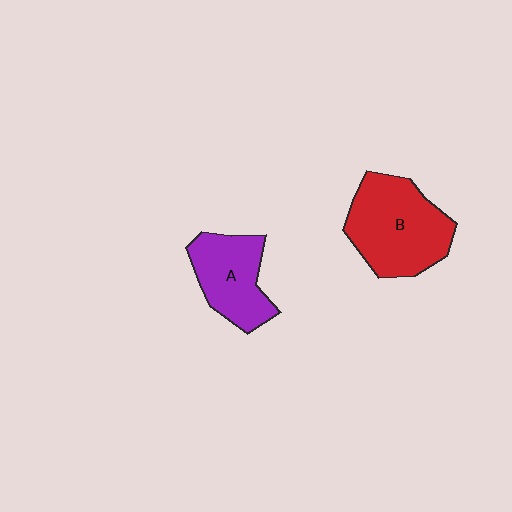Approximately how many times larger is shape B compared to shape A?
Approximately 1.4 times.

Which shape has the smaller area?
Shape A (purple).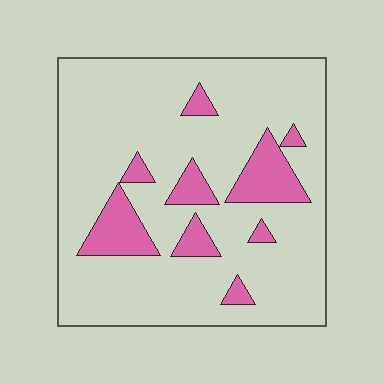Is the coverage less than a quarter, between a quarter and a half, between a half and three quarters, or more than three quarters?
Less than a quarter.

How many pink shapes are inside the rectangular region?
9.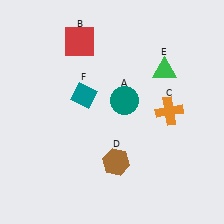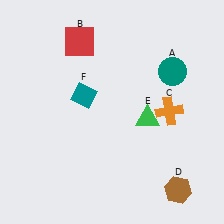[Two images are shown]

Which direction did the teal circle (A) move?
The teal circle (A) moved right.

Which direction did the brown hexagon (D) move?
The brown hexagon (D) moved right.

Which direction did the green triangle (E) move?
The green triangle (E) moved down.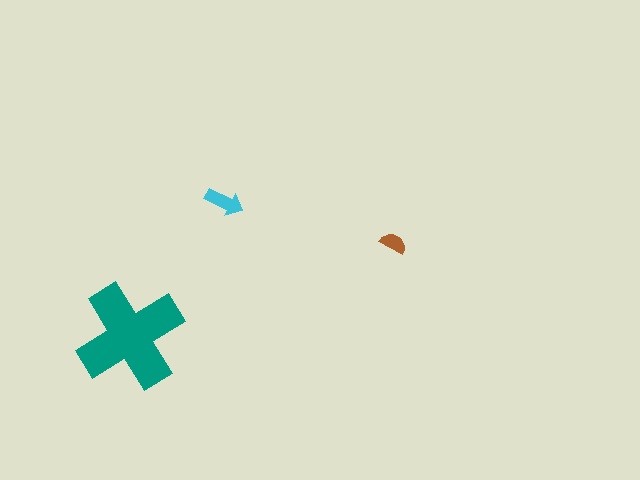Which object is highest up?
The cyan arrow is topmost.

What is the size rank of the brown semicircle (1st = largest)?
3rd.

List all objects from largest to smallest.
The teal cross, the cyan arrow, the brown semicircle.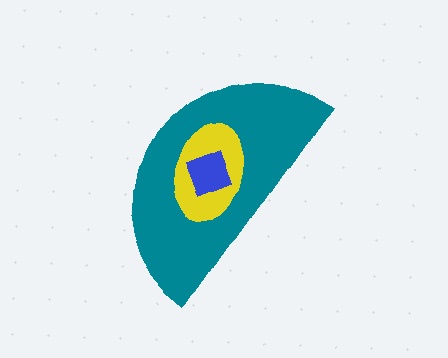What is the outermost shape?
The teal semicircle.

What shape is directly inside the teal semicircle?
The yellow ellipse.